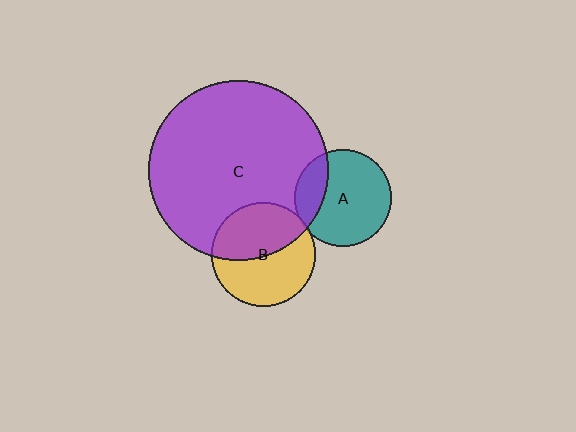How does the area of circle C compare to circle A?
Approximately 3.5 times.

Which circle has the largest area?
Circle C (purple).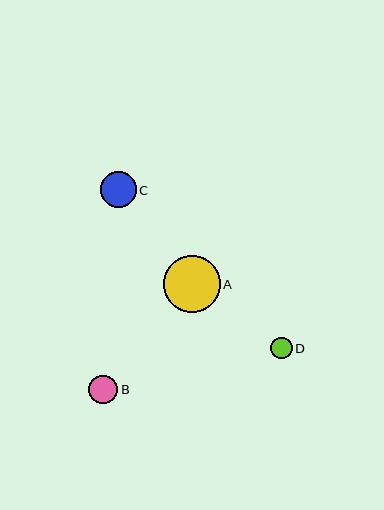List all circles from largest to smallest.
From largest to smallest: A, C, B, D.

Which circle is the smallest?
Circle D is the smallest with a size of approximately 22 pixels.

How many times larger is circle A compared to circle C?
Circle A is approximately 1.6 times the size of circle C.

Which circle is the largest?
Circle A is the largest with a size of approximately 57 pixels.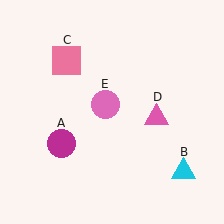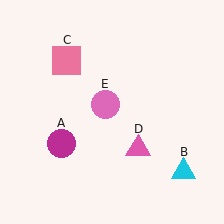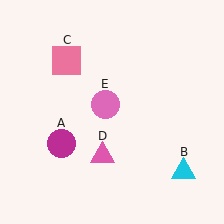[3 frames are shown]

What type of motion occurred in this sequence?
The pink triangle (object D) rotated clockwise around the center of the scene.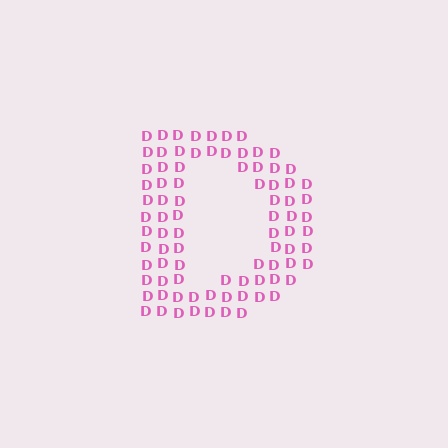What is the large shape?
The large shape is the letter D.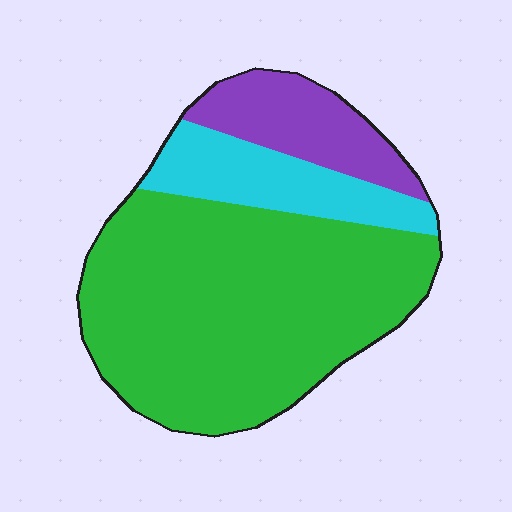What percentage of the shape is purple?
Purple covers 16% of the shape.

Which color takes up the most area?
Green, at roughly 65%.